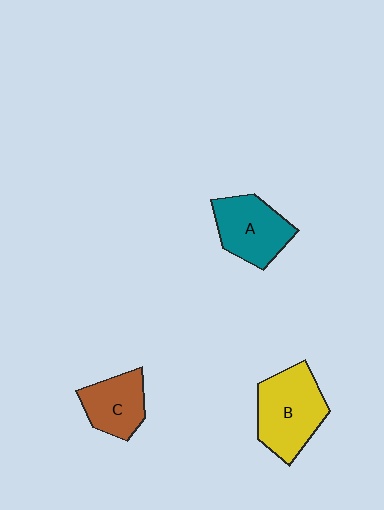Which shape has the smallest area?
Shape C (brown).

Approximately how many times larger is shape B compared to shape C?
Approximately 1.5 times.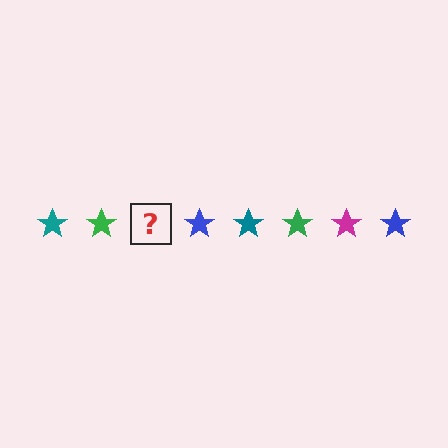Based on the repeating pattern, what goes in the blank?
The blank should be a magenta star.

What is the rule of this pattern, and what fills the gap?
The rule is that the pattern cycles through teal, green, magenta, blue stars. The gap should be filled with a magenta star.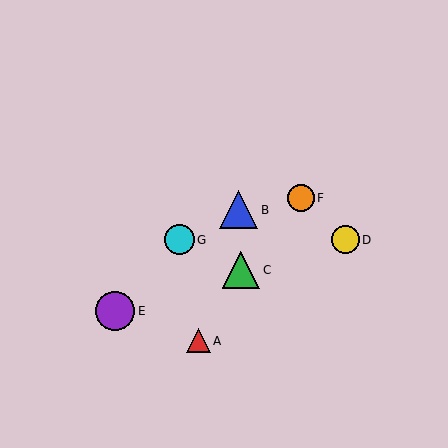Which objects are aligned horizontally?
Objects D, G are aligned horizontally.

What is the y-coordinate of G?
Object G is at y≈240.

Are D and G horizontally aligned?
Yes, both are at y≈240.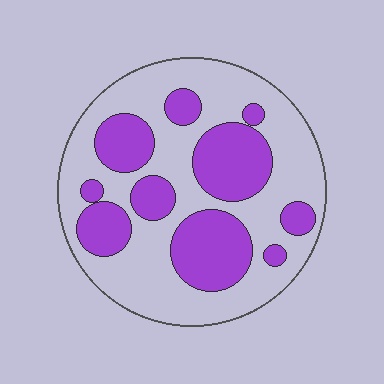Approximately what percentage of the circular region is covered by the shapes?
Approximately 35%.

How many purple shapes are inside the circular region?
10.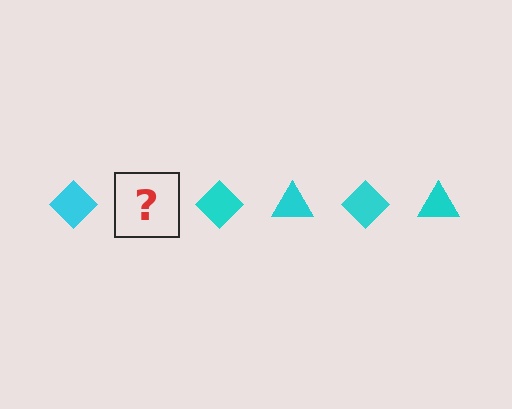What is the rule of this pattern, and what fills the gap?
The rule is that the pattern cycles through diamond, triangle shapes in cyan. The gap should be filled with a cyan triangle.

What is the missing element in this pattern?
The missing element is a cyan triangle.